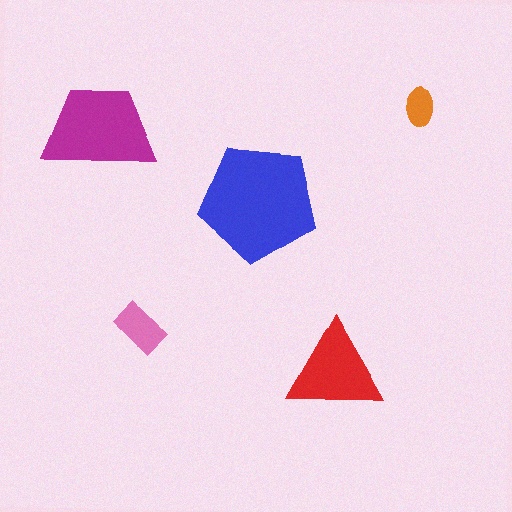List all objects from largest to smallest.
The blue pentagon, the magenta trapezoid, the red triangle, the pink rectangle, the orange ellipse.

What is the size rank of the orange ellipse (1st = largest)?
5th.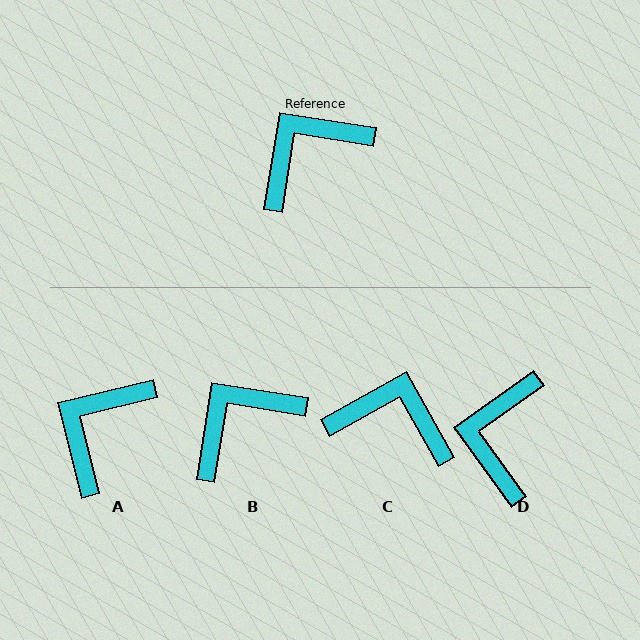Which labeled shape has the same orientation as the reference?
B.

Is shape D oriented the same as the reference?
No, it is off by about 44 degrees.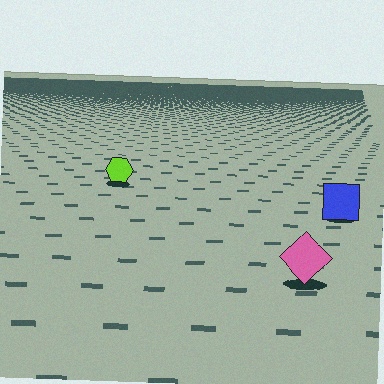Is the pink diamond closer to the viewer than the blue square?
Yes. The pink diamond is closer — you can tell from the texture gradient: the ground texture is coarser near it.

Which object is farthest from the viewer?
The lime hexagon is farthest from the viewer. It appears smaller and the ground texture around it is denser.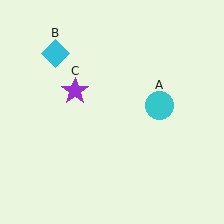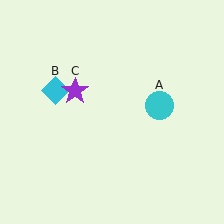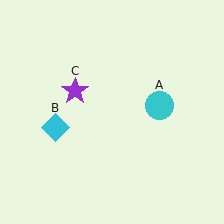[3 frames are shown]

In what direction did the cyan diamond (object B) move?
The cyan diamond (object B) moved down.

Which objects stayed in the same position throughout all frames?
Cyan circle (object A) and purple star (object C) remained stationary.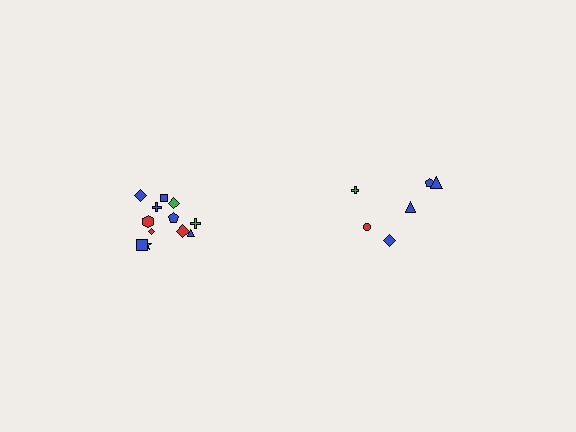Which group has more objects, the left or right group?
The left group.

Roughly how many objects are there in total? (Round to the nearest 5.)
Roughly 20 objects in total.